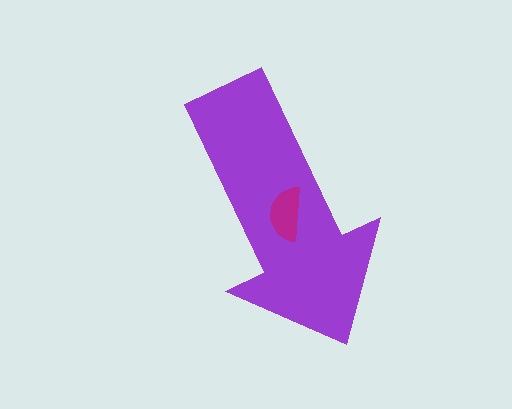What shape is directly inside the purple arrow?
The magenta semicircle.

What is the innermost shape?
The magenta semicircle.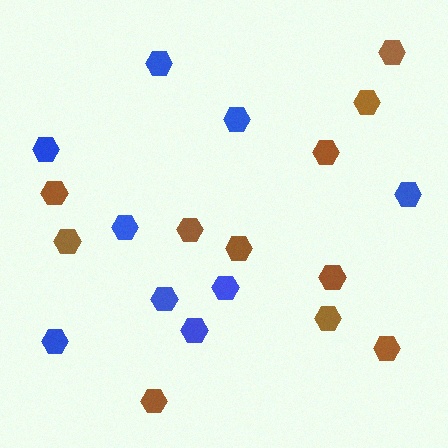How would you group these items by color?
There are 2 groups: one group of blue hexagons (9) and one group of brown hexagons (11).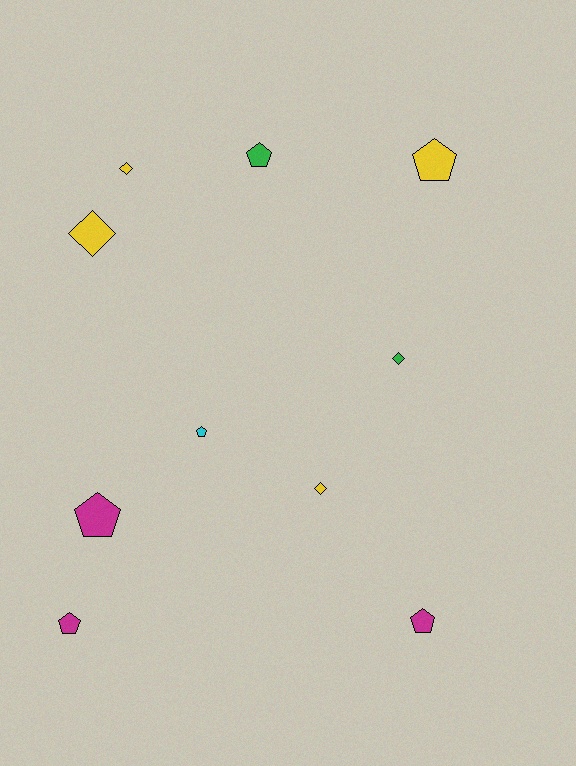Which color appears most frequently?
Yellow, with 4 objects.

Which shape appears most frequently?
Pentagon, with 6 objects.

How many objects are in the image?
There are 10 objects.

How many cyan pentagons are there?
There is 1 cyan pentagon.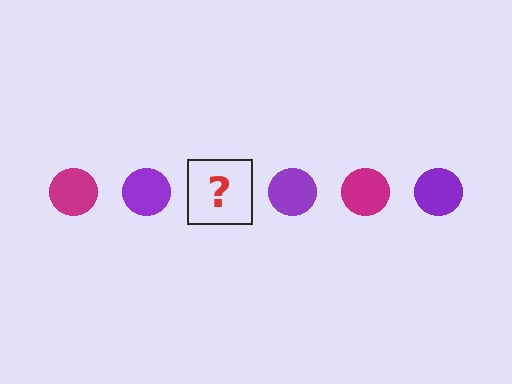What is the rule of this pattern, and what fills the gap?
The rule is that the pattern cycles through magenta, purple circles. The gap should be filled with a magenta circle.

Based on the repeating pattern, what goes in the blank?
The blank should be a magenta circle.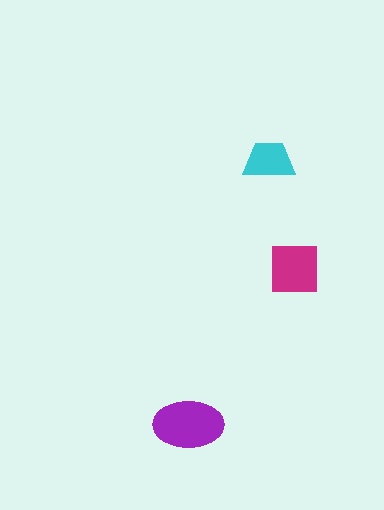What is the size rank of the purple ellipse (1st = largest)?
1st.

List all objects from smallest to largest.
The cyan trapezoid, the magenta square, the purple ellipse.